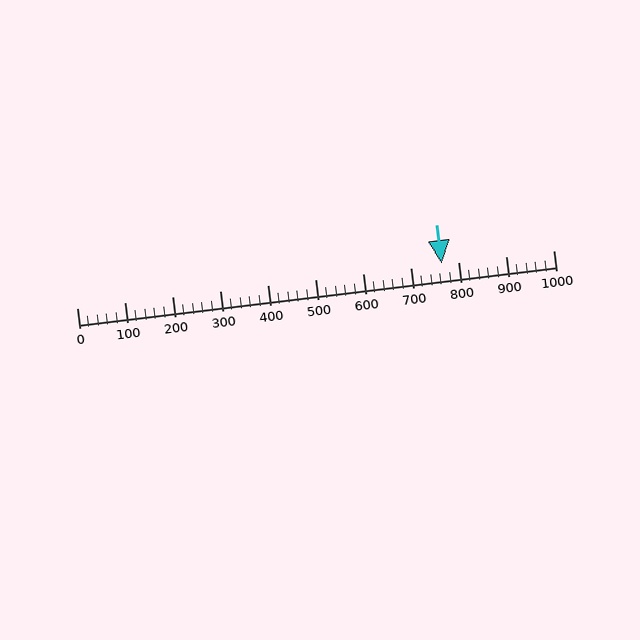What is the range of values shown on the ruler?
The ruler shows values from 0 to 1000.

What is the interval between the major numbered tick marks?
The major tick marks are spaced 100 units apart.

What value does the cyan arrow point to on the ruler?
The cyan arrow points to approximately 765.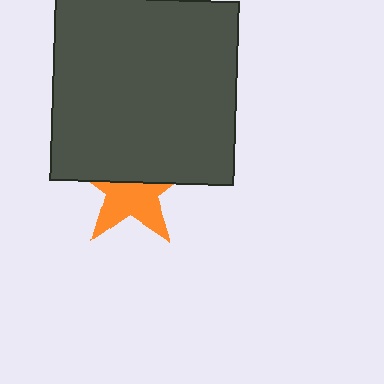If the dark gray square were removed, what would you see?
You would see the complete orange star.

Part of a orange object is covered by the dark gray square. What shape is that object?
It is a star.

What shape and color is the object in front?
The object in front is a dark gray square.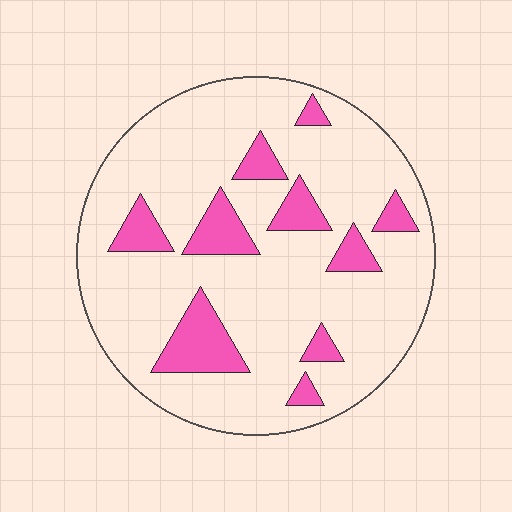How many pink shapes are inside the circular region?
10.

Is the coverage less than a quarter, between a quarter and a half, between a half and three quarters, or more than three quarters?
Less than a quarter.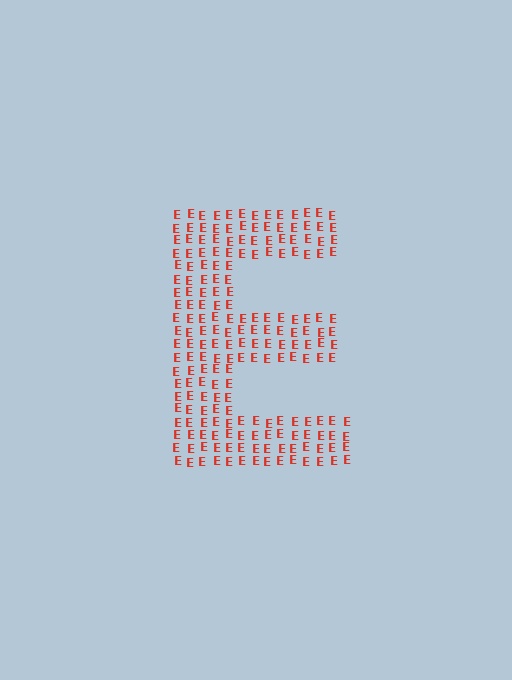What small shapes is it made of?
It is made of small letter E's.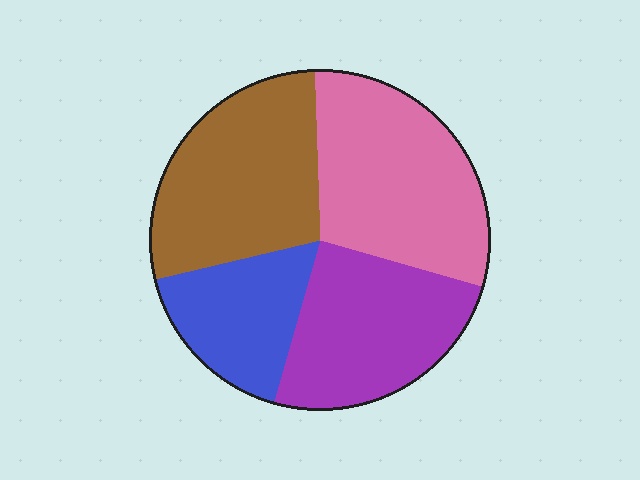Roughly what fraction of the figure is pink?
Pink covers roughly 30% of the figure.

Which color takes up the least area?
Blue, at roughly 15%.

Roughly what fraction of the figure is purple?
Purple takes up less than a quarter of the figure.